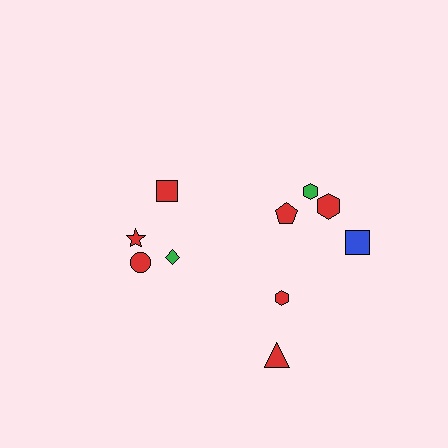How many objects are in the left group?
There are 4 objects.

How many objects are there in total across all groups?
There are 10 objects.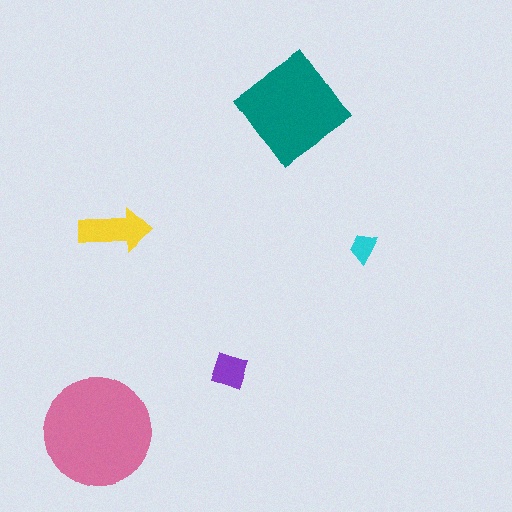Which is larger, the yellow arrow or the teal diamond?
The teal diamond.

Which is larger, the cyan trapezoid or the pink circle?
The pink circle.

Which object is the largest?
The pink circle.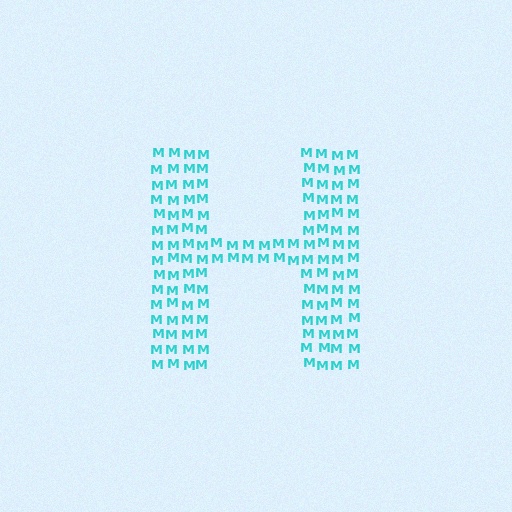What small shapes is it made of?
It is made of small letter M's.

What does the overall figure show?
The overall figure shows the letter H.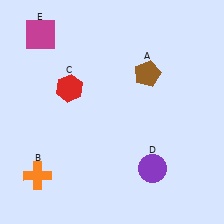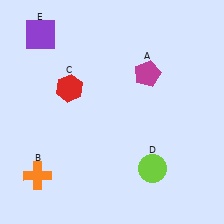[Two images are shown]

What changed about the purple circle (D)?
In Image 1, D is purple. In Image 2, it changed to lime.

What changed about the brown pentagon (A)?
In Image 1, A is brown. In Image 2, it changed to magenta.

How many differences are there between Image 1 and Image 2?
There are 3 differences between the two images.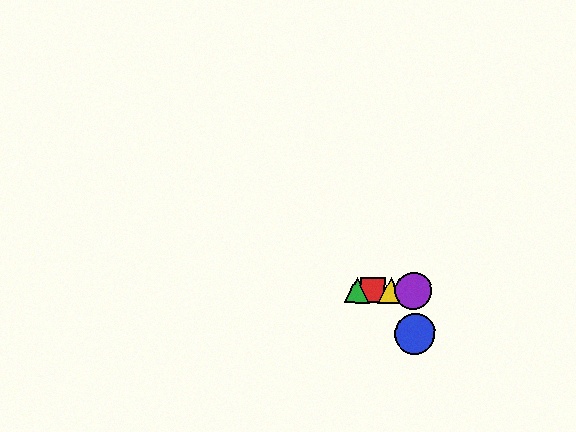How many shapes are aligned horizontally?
4 shapes (the red square, the green triangle, the yellow triangle, the purple circle) are aligned horizontally.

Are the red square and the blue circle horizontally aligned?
No, the red square is at y≈290 and the blue circle is at y≈334.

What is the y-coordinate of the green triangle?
The green triangle is at y≈290.